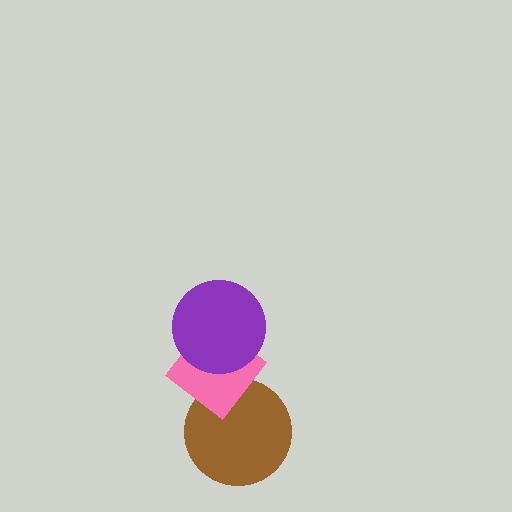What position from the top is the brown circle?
The brown circle is 3rd from the top.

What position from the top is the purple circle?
The purple circle is 1st from the top.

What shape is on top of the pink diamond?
The purple circle is on top of the pink diamond.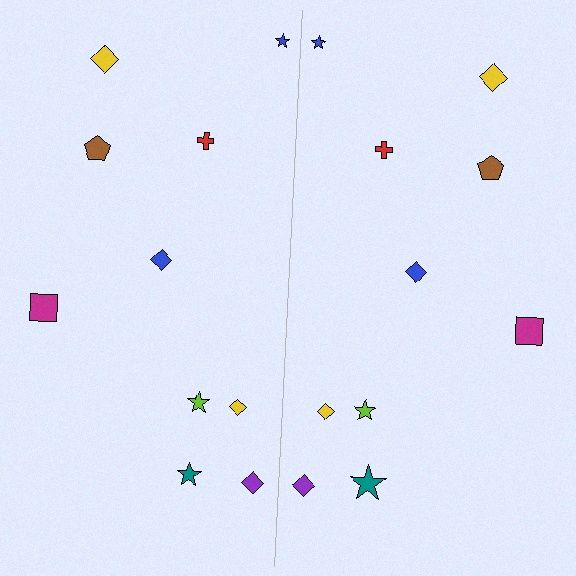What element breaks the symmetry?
The teal star on the right side has a different size than its mirror counterpart.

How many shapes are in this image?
There are 20 shapes in this image.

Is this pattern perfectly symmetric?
No, the pattern is not perfectly symmetric. The teal star on the right side has a different size than its mirror counterpart.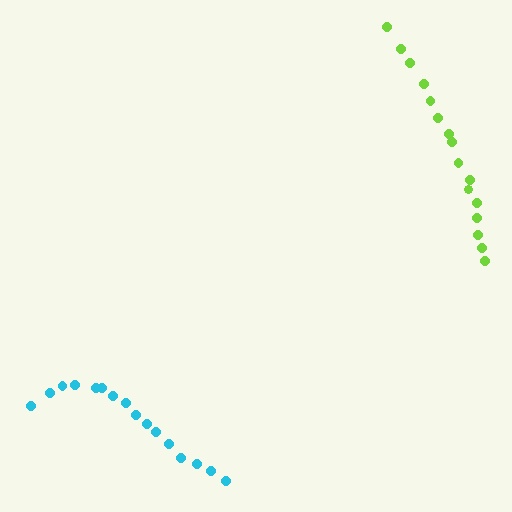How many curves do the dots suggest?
There are 2 distinct paths.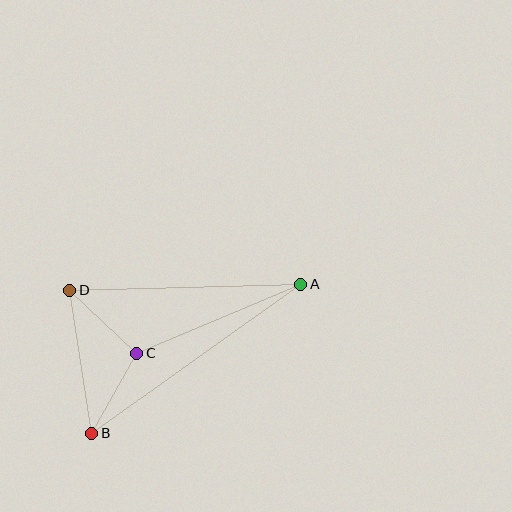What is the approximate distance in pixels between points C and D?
The distance between C and D is approximately 92 pixels.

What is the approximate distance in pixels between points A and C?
The distance between A and C is approximately 178 pixels.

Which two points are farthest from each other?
Points A and B are farthest from each other.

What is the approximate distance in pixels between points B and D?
The distance between B and D is approximately 145 pixels.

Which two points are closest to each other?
Points B and C are closest to each other.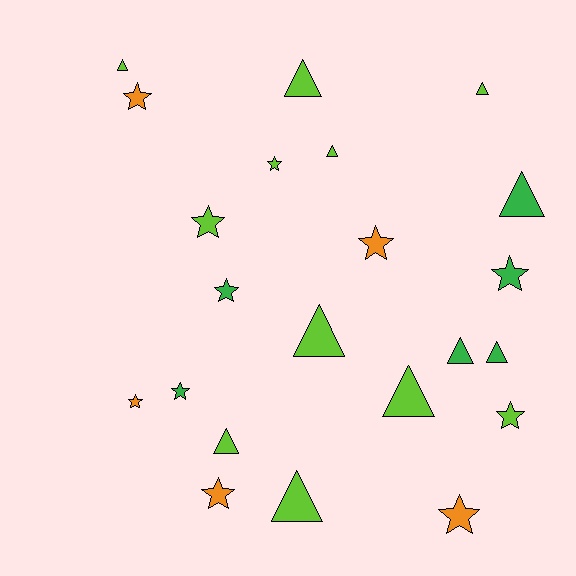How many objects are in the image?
There are 22 objects.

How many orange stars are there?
There are 5 orange stars.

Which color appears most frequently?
Lime, with 11 objects.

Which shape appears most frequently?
Triangle, with 11 objects.